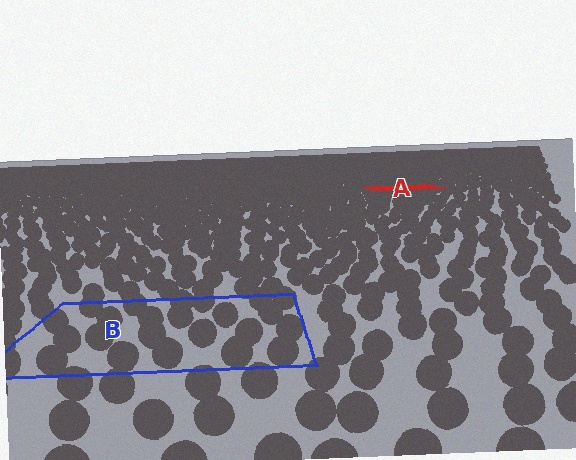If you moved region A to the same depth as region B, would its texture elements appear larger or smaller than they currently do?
They would appear larger. At a closer depth, the same texture elements are projected at a bigger on-screen size.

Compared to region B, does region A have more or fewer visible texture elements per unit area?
Region A has more texture elements per unit area — they are packed more densely because it is farther away.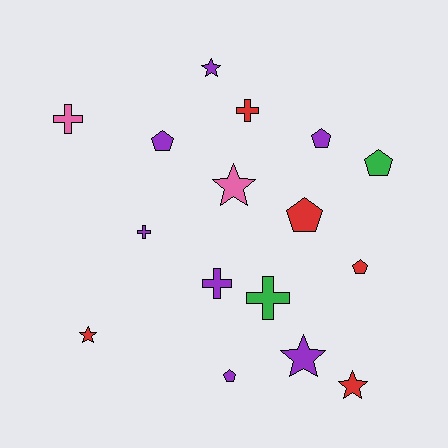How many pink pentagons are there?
There are no pink pentagons.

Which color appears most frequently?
Purple, with 7 objects.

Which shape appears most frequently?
Pentagon, with 6 objects.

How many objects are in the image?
There are 16 objects.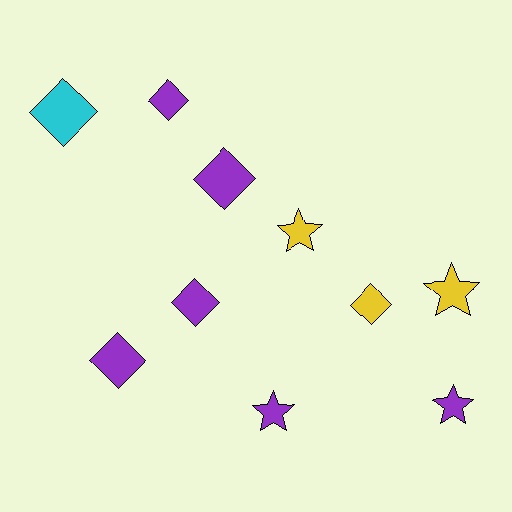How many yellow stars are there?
There are 2 yellow stars.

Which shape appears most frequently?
Diamond, with 6 objects.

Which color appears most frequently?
Purple, with 6 objects.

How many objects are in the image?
There are 10 objects.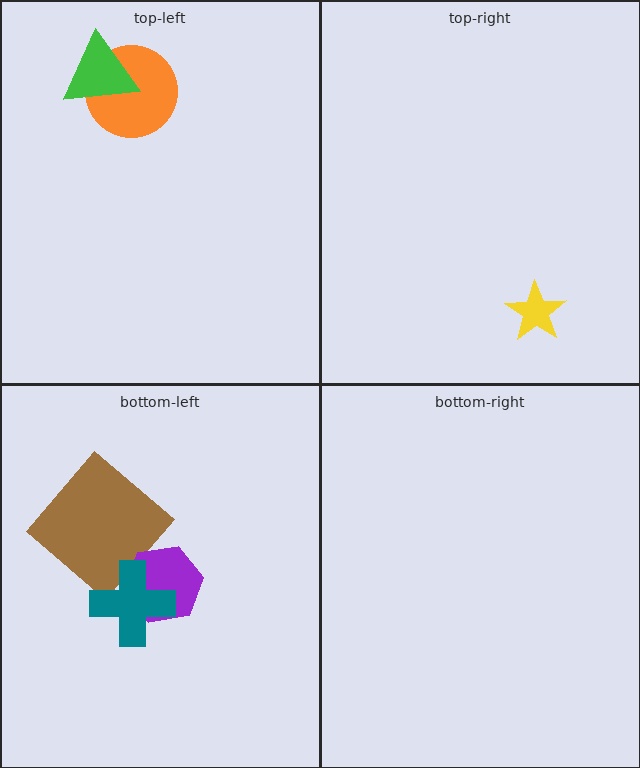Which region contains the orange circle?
The top-left region.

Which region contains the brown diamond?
The bottom-left region.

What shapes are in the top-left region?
The orange circle, the green triangle.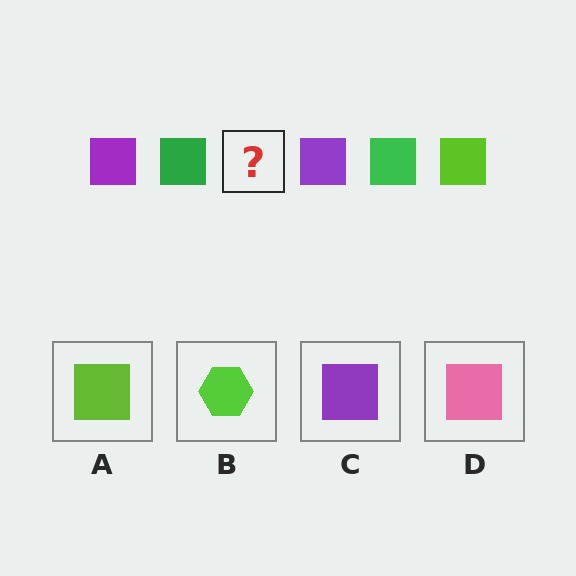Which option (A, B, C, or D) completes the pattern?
A.